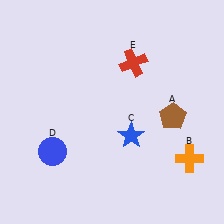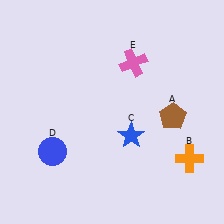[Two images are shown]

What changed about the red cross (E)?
In Image 1, E is red. In Image 2, it changed to pink.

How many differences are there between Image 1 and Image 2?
There is 1 difference between the two images.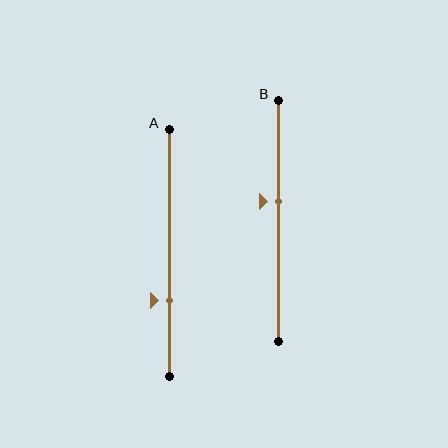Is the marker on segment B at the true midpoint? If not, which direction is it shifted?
No, the marker on segment B is shifted upward by about 8% of the segment length.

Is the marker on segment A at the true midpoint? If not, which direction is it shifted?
No, the marker on segment A is shifted downward by about 19% of the segment length.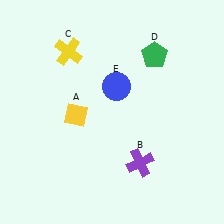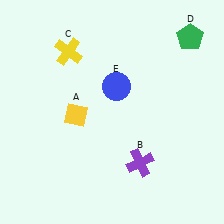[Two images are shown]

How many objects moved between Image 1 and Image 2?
1 object moved between the two images.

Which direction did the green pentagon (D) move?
The green pentagon (D) moved right.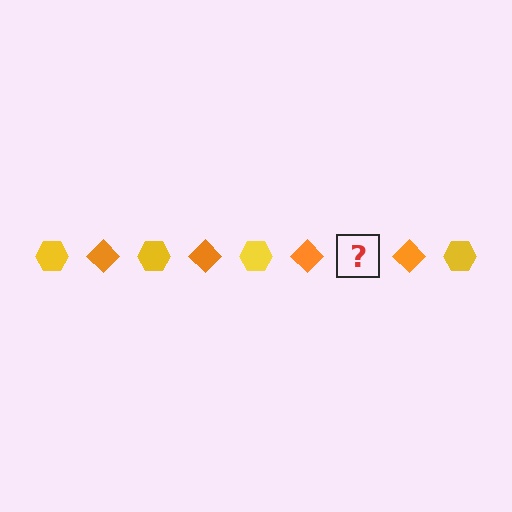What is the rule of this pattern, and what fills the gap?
The rule is that the pattern alternates between yellow hexagon and orange diamond. The gap should be filled with a yellow hexagon.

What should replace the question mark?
The question mark should be replaced with a yellow hexagon.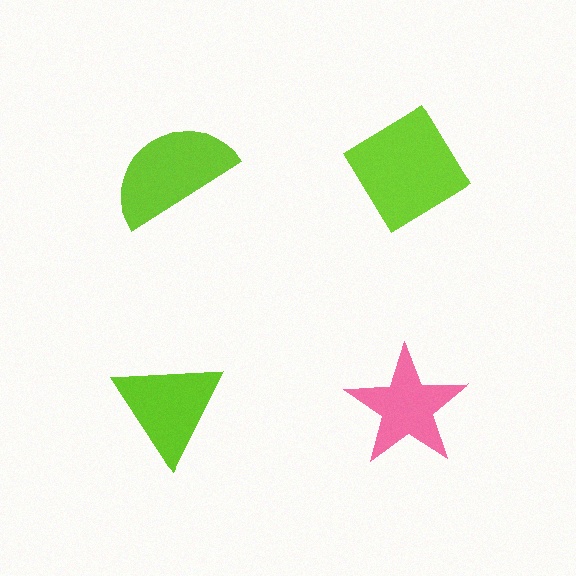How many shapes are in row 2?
2 shapes.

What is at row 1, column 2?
A lime diamond.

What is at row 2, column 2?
A pink star.